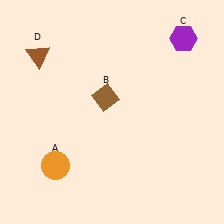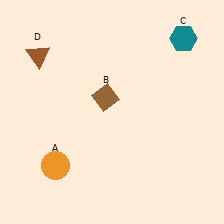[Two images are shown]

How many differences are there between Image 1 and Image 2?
There is 1 difference between the two images.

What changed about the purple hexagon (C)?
In Image 1, C is purple. In Image 2, it changed to teal.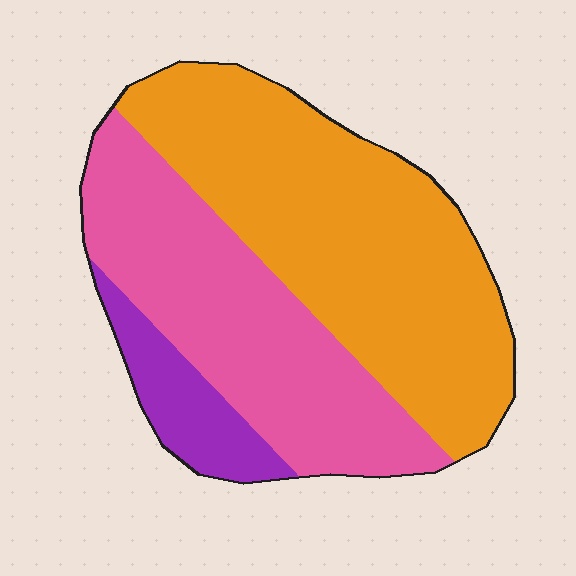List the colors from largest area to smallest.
From largest to smallest: orange, pink, purple.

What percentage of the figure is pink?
Pink covers around 40% of the figure.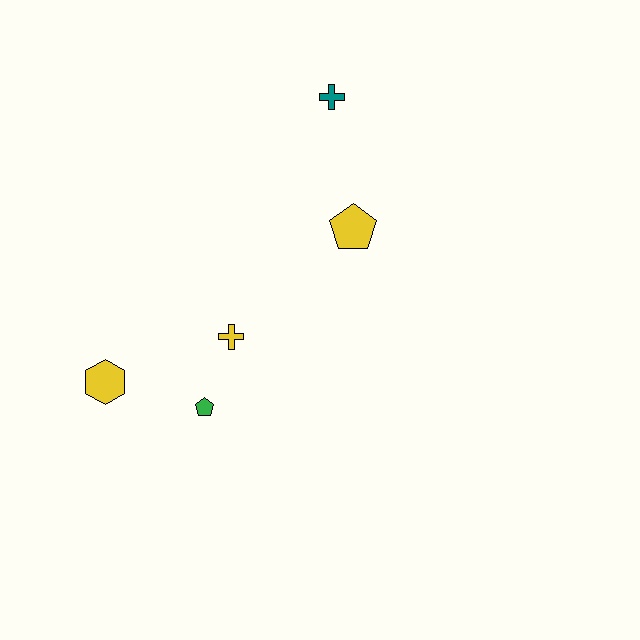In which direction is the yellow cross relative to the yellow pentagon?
The yellow cross is to the left of the yellow pentagon.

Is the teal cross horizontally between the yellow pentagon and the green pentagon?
Yes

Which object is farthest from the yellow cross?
The teal cross is farthest from the yellow cross.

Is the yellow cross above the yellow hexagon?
Yes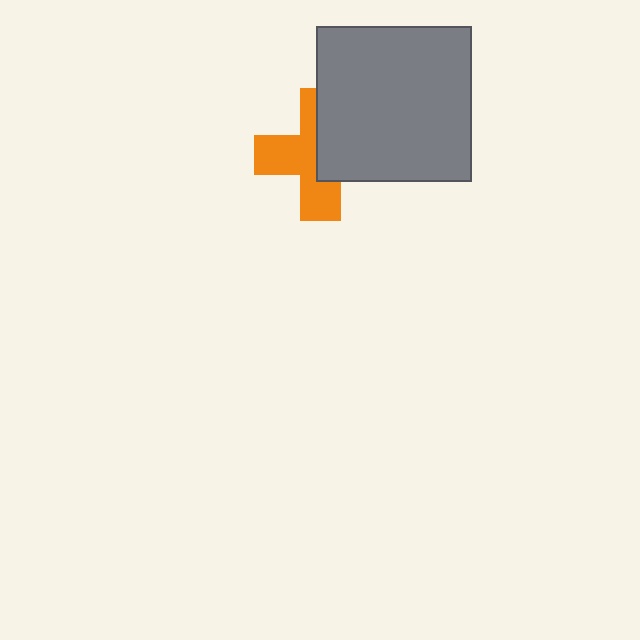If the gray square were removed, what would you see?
You would see the complete orange cross.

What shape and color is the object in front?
The object in front is a gray square.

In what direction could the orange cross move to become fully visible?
The orange cross could move left. That would shift it out from behind the gray square entirely.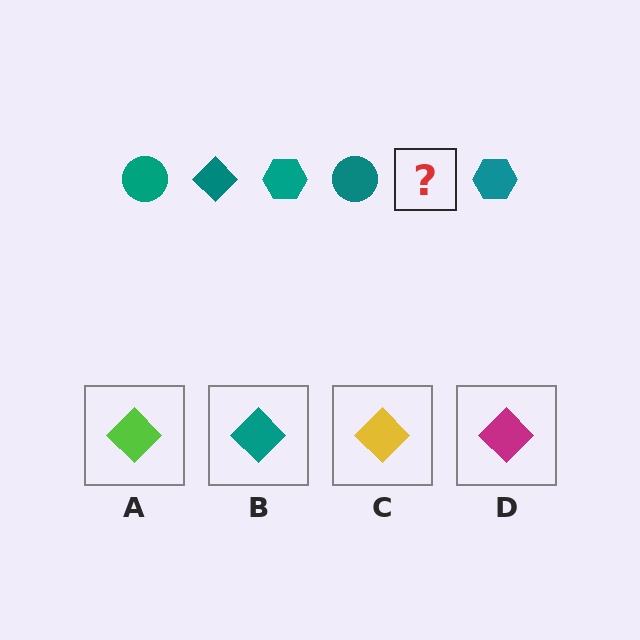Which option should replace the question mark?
Option B.